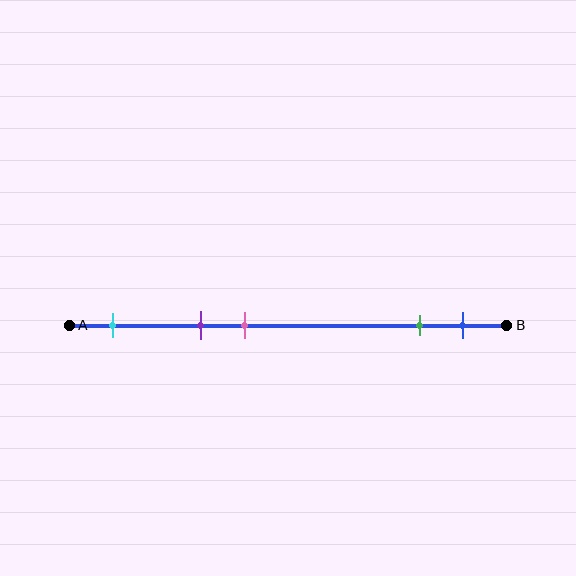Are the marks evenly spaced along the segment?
No, the marks are not evenly spaced.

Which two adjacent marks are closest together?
The green and blue marks are the closest adjacent pair.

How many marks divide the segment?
There are 5 marks dividing the segment.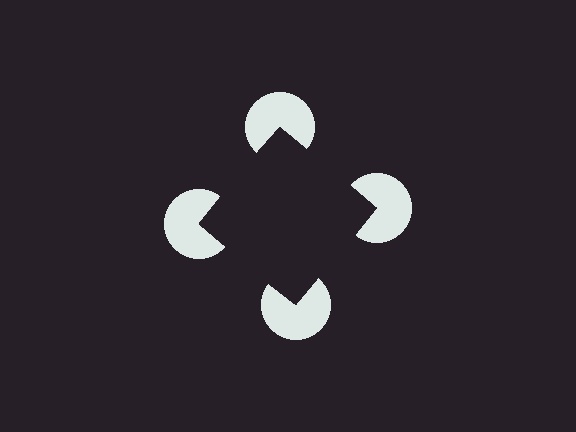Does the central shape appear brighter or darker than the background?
It typically appears slightly darker than the background, even though no actual brightness change is drawn.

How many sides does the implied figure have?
4 sides.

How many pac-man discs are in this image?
There are 4 — one at each vertex of the illusory square.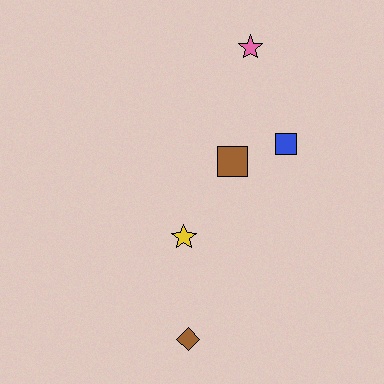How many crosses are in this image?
There are no crosses.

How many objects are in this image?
There are 5 objects.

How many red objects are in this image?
There are no red objects.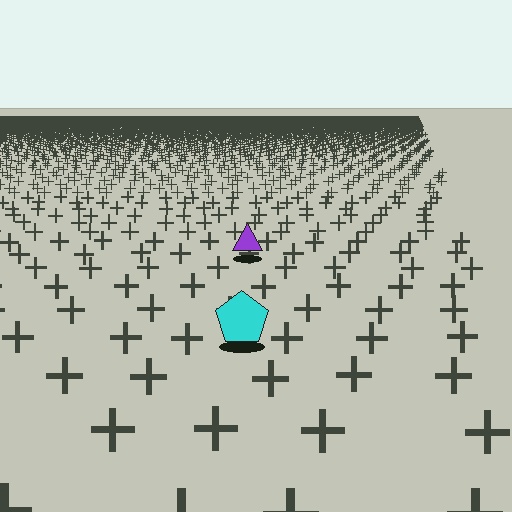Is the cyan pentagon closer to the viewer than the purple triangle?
Yes. The cyan pentagon is closer — you can tell from the texture gradient: the ground texture is coarser near it.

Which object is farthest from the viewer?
The purple triangle is farthest from the viewer. It appears smaller and the ground texture around it is denser.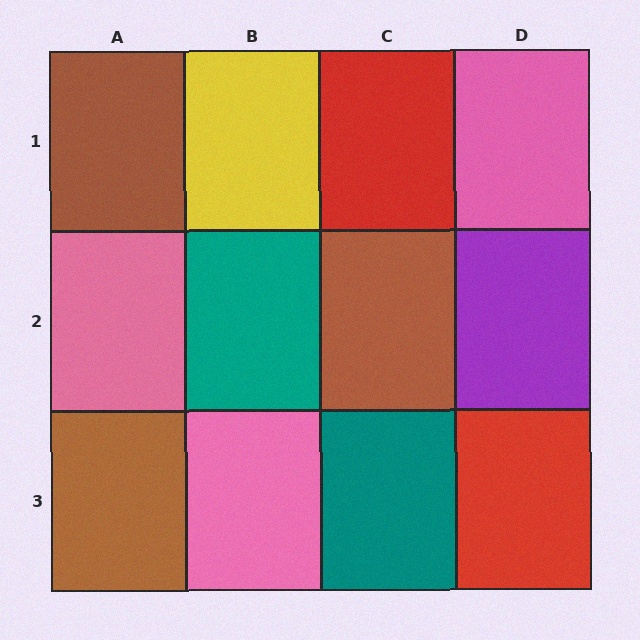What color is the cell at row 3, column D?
Red.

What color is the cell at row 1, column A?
Brown.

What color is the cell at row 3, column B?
Pink.